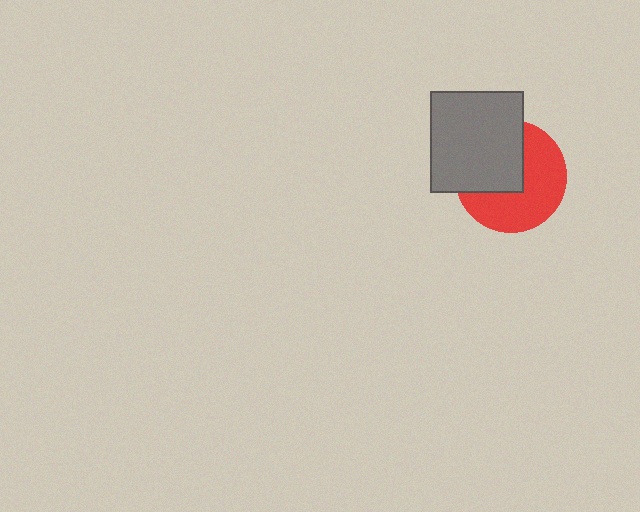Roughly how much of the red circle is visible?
About half of it is visible (roughly 56%).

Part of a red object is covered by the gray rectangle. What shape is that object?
It is a circle.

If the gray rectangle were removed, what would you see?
You would see the complete red circle.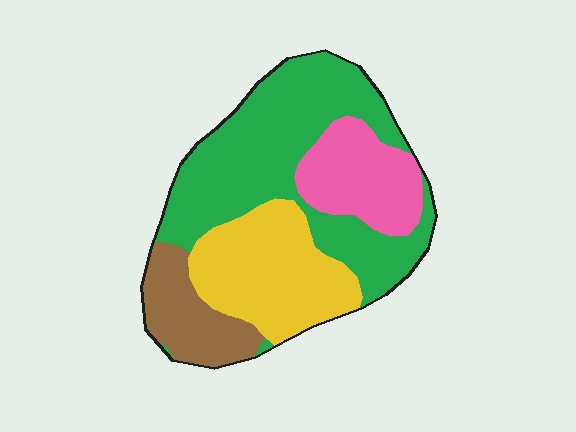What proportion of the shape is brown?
Brown takes up about one eighth (1/8) of the shape.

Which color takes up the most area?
Green, at roughly 45%.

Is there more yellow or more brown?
Yellow.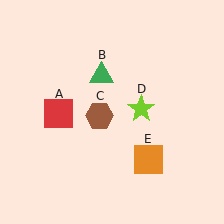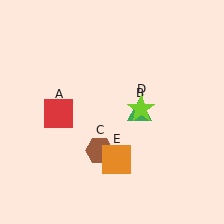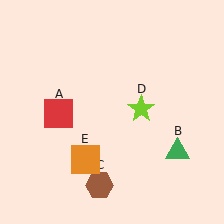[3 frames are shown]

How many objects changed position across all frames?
3 objects changed position: green triangle (object B), brown hexagon (object C), orange square (object E).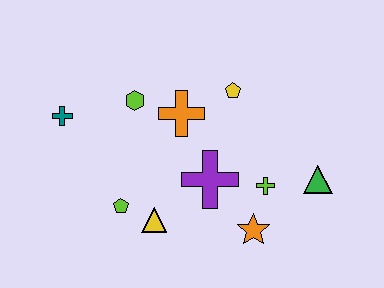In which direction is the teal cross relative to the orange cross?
The teal cross is to the left of the orange cross.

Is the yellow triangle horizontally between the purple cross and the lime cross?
No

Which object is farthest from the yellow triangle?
The green triangle is farthest from the yellow triangle.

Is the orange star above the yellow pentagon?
No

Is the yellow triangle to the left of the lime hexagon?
No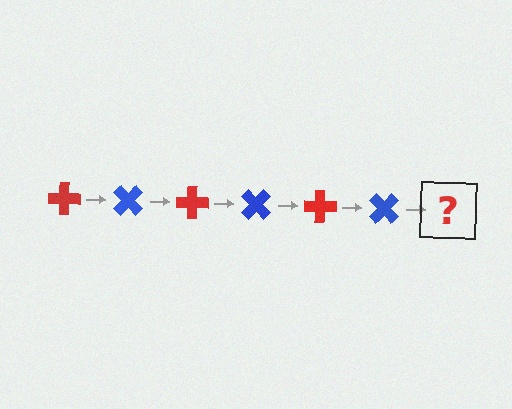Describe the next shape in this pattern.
It should be a red cross, rotated 270 degrees from the start.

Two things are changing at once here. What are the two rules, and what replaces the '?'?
The two rules are that it rotates 45 degrees each step and the color cycles through red and blue. The '?' should be a red cross, rotated 270 degrees from the start.